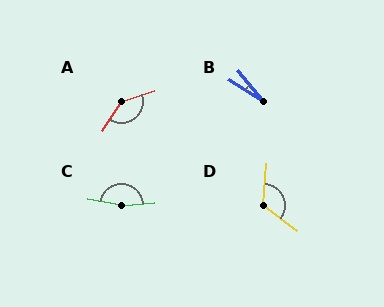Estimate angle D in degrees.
Approximately 121 degrees.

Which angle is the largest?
C, at approximately 165 degrees.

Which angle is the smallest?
B, at approximately 18 degrees.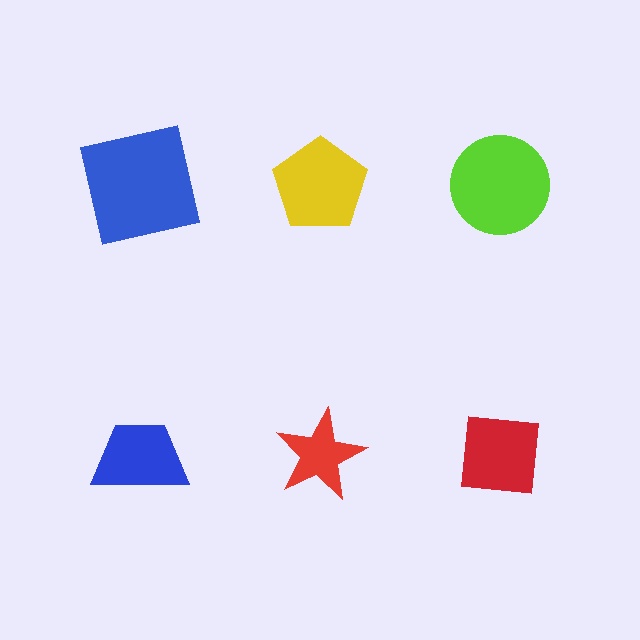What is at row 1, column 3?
A lime circle.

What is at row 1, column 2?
A yellow pentagon.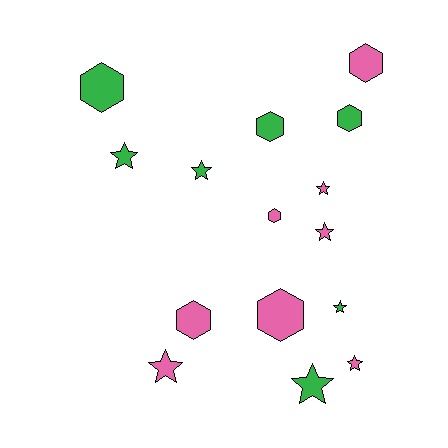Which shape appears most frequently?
Star, with 8 objects.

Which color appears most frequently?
Pink, with 8 objects.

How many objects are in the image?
There are 15 objects.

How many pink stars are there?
There are 4 pink stars.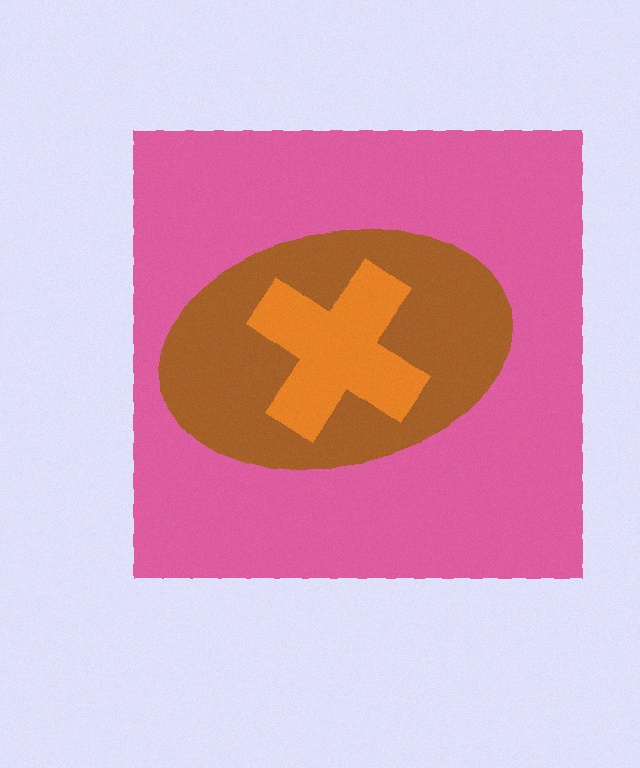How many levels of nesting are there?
3.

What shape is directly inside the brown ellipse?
The orange cross.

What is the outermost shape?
The pink square.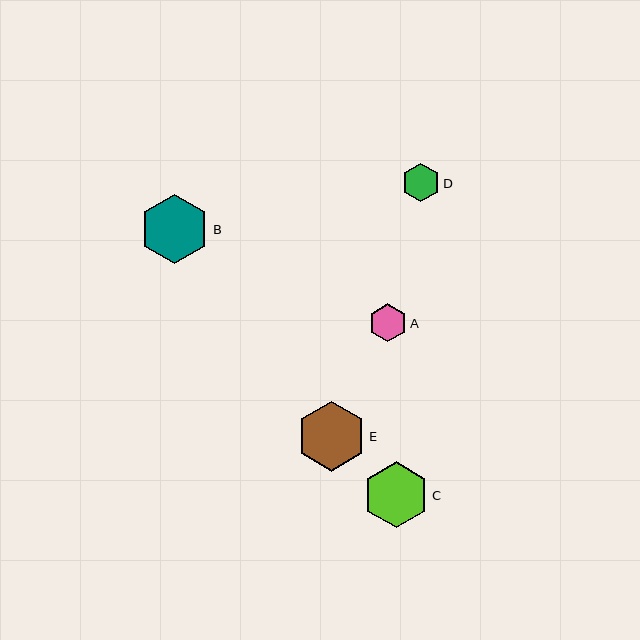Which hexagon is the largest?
Hexagon B is the largest with a size of approximately 69 pixels.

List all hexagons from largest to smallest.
From largest to smallest: B, E, C, D, A.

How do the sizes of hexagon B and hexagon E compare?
Hexagon B and hexagon E are approximately the same size.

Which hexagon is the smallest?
Hexagon A is the smallest with a size of approximately 38 pixels.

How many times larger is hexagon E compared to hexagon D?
Hexagon E is approximately 1.8 times the size of hexagon D.